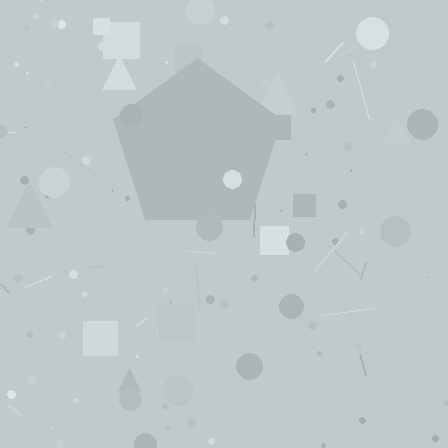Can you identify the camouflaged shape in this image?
The camouflaged shape is a pentagon.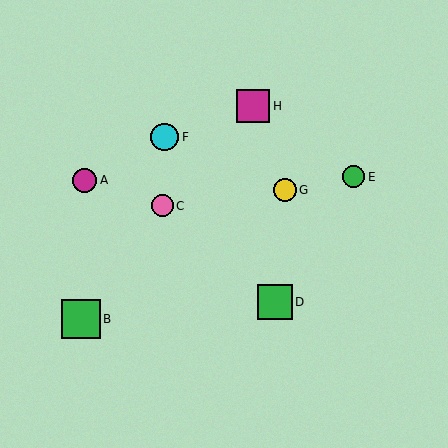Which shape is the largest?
The green square (labeled B) is the largest.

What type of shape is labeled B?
Shape B is a green square.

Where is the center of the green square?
The center of the green square is at (81, 319).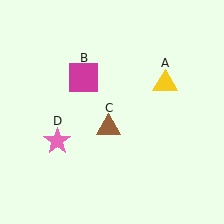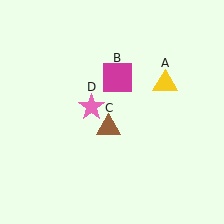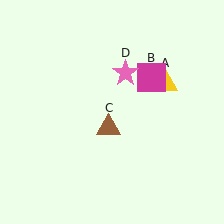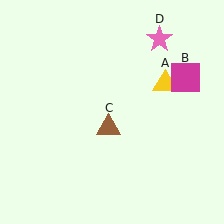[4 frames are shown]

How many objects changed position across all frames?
2 objects changed position: magenta square (object B), pink star (object D).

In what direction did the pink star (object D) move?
The pink star (object D) moved up and to the right.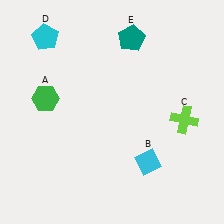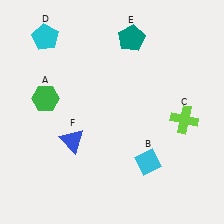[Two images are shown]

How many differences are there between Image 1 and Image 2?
There is 1 difference between the two images.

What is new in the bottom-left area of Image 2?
A blue triangle (F) was added in the bottom-left area of Image 2.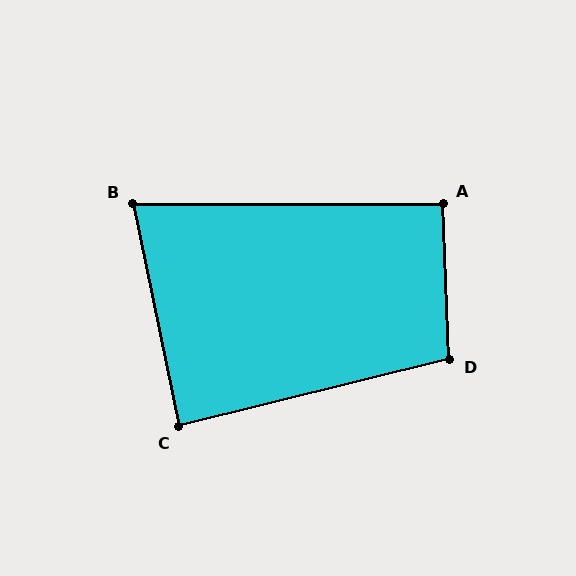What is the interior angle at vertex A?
Approximately 92 degrees (approximately right).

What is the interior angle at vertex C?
Approximately 88 degrees (approximately right).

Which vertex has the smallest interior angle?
B, at approximately 79 degrees.